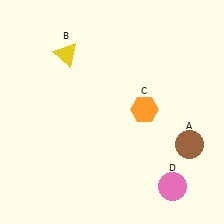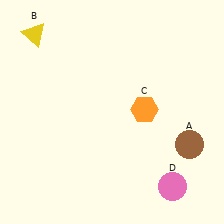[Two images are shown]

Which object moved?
The yellow triangle (B) moved left.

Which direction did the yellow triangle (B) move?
The yellow triangle (B) moved left.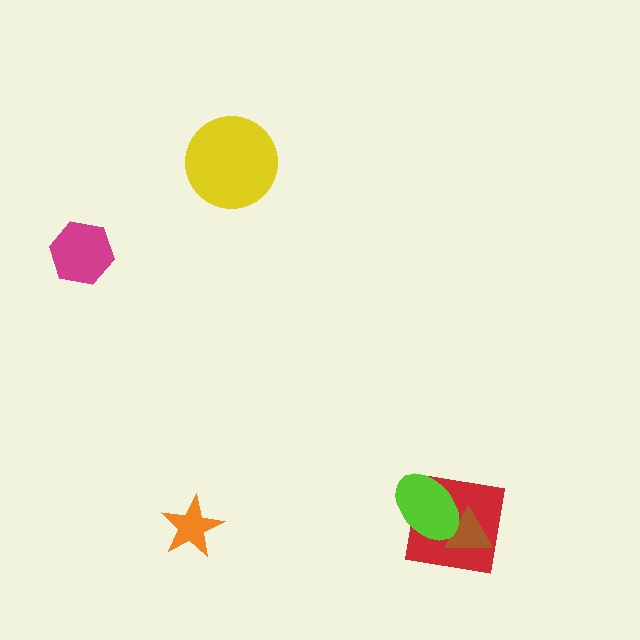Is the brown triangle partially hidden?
Yes, it is partially covered by another shape.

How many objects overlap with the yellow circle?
0 objects overlap with the yellow circle.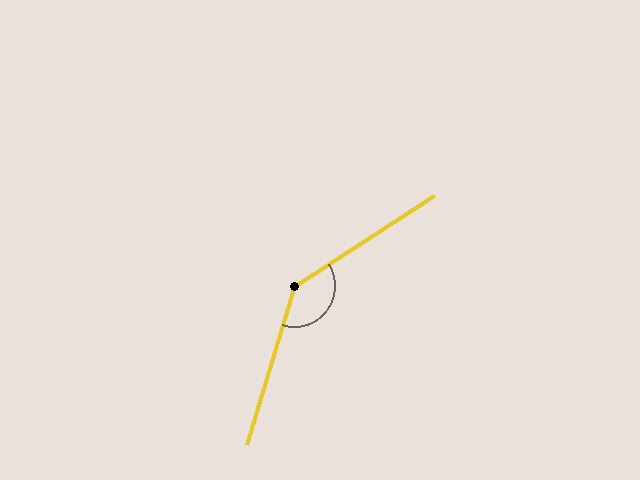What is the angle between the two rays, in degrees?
Approximately 140 degrees.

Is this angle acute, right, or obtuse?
It is obtuse.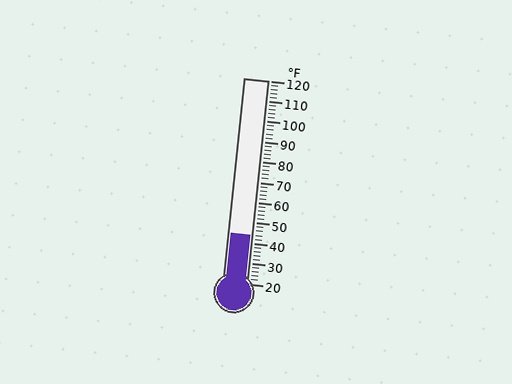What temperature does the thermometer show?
The thermometer shows approximately 44°F.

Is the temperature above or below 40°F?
The temperature is above 40°F.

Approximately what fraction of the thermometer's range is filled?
The thermometer is filled to approximately 25% of its range.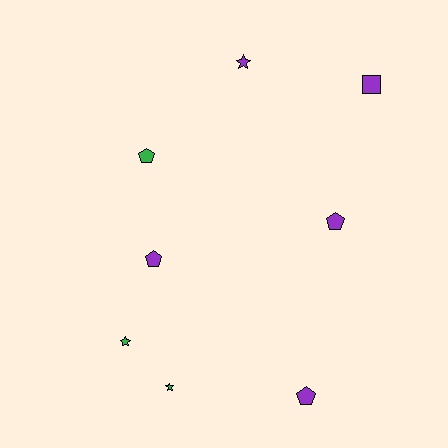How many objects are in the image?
There are 8 objects.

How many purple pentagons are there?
There are 3 purple pentagons.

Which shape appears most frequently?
Pentagon, with 4 objects.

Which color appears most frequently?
Purple, with 5 objects.